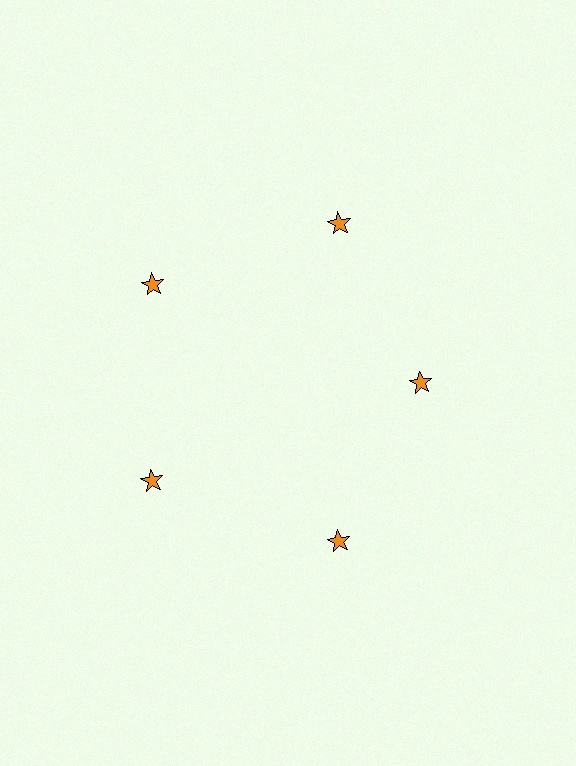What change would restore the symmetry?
The symmetry would be restored by moving it outward, back onto the ring so that all 5 stars sit at equal angles and equal distance from the center.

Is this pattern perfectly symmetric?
No. The 5 orange stars are arranged in a ring, but one element near the 3 o'clock position is pulled inward toward the center, breaking the 5-fold rotational symmetry.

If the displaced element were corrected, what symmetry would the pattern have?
It would have 5-fold rotational symmetry — the pattern would map onto itself every 72 degrees.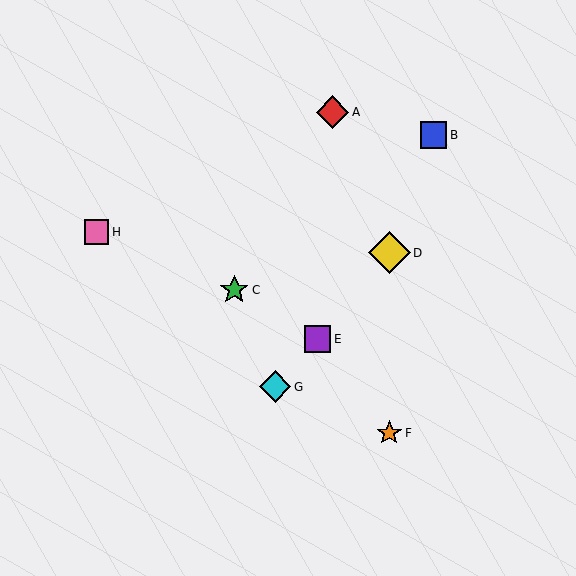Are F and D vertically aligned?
Yes, both are at x≈389.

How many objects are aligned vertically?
2 objects (D, F) are aligned vertically.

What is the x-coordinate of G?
Object G is at x≈275.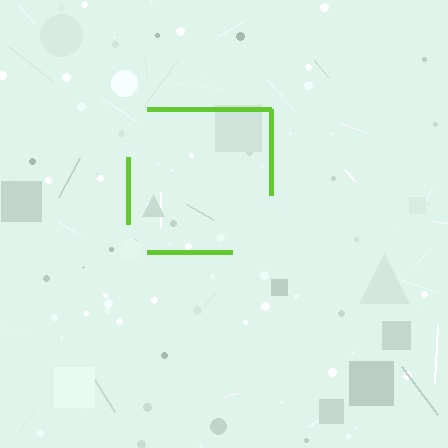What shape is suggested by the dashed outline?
The dashed outline suggests a square.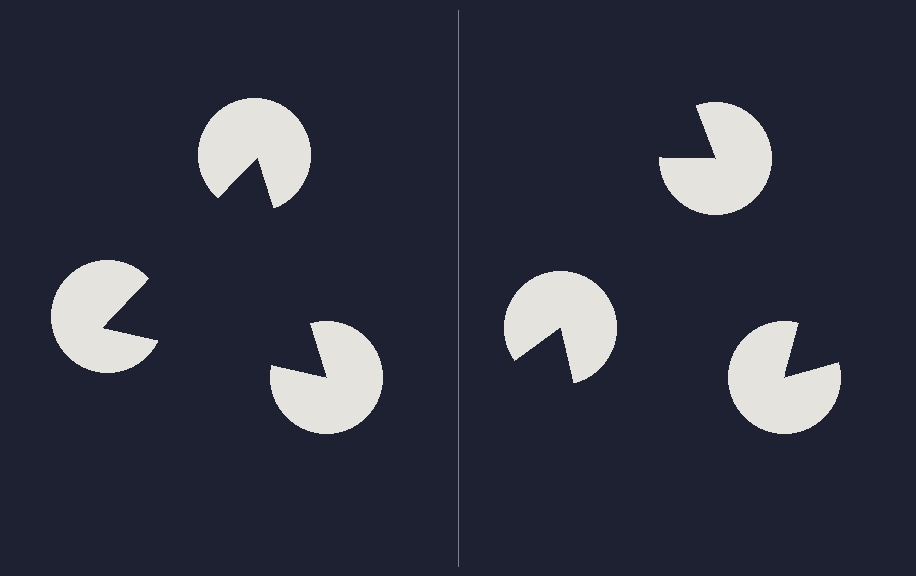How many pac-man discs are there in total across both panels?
6 — 3 on each side.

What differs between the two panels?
The pac-man discs are positioned identically on both sides; only the wedge orientations differ. On the left they align to a triangle; on the right they are misaligned.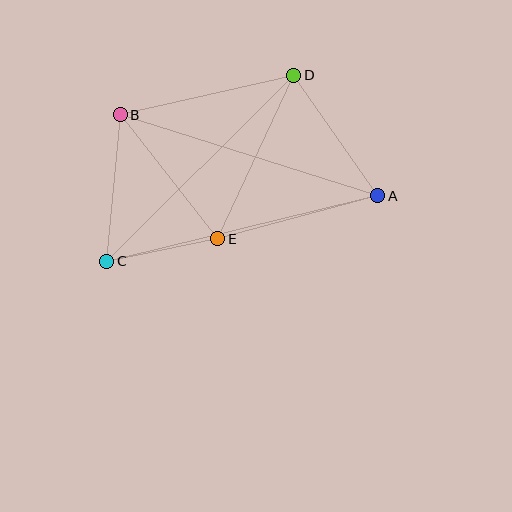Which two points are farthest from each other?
Points A and C are farthest from each other.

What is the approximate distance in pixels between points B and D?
The distance between B and D is approximately 178 pixels.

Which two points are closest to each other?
Points C and E are closest to each other.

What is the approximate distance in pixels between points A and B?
The distance between A and B is approximately 270 pixels.